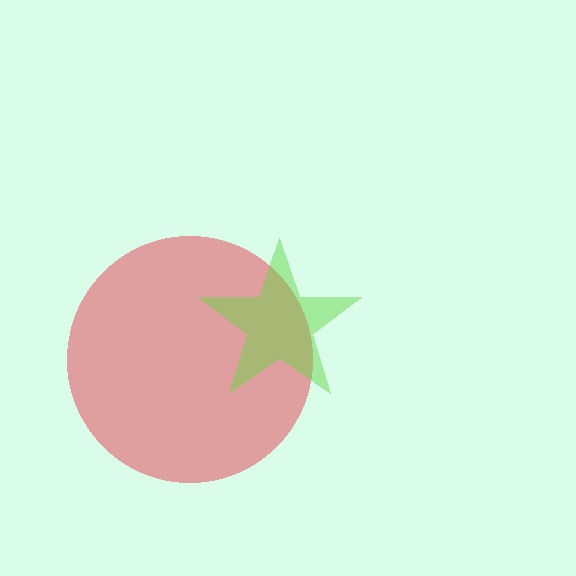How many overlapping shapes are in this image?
There are 2 overlapping shapes in the image.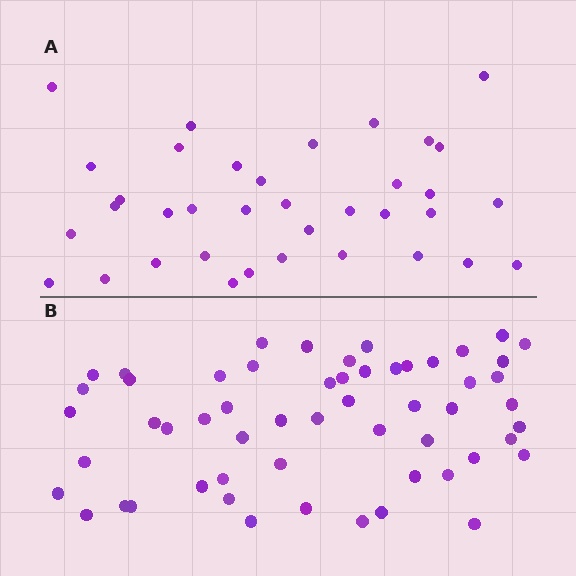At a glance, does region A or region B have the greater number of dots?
Region B (the bottom region) has more dots.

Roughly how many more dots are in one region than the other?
Region B has approximately 20 more dots than region A.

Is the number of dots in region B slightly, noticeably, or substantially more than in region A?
Region B has substantially more. The ratio is roughly 1.6 to 1.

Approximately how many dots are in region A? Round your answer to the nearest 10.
About 40 dots. (The exact count is 36, which rounds to 40.)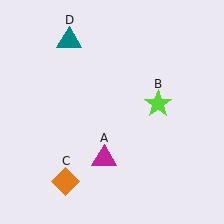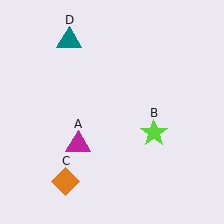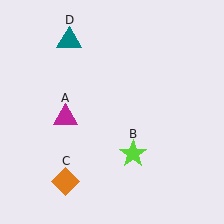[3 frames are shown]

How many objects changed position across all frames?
2 objects changed position: magenta triangle (object A), lime star (object B).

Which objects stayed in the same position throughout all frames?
Orange diamond (object C) and teal triangle (object D) remained stationary.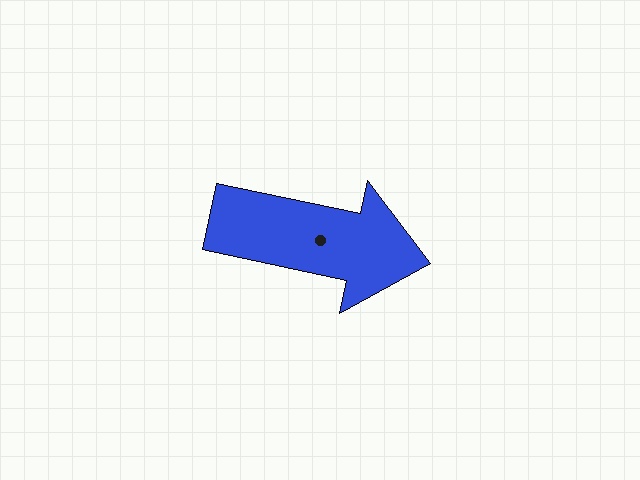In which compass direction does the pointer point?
East.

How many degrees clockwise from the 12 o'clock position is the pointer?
Approximately 102 degrees.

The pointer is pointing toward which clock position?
Roughly 3 o'clock.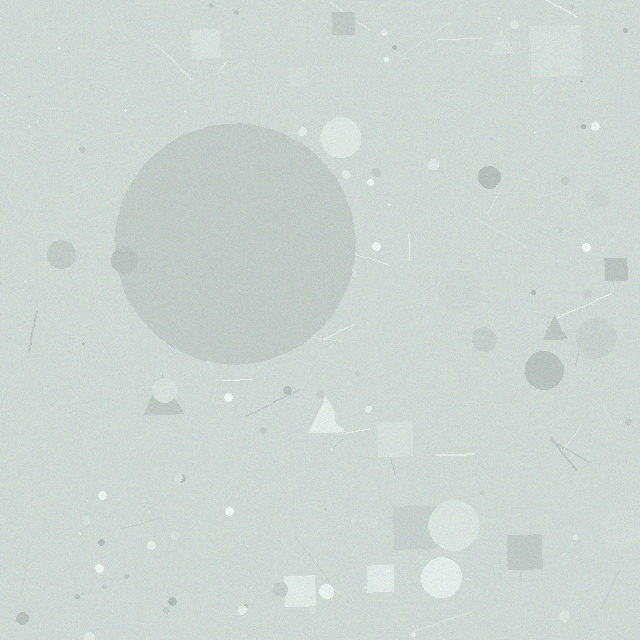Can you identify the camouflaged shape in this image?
The camouflaged shape is a circle.